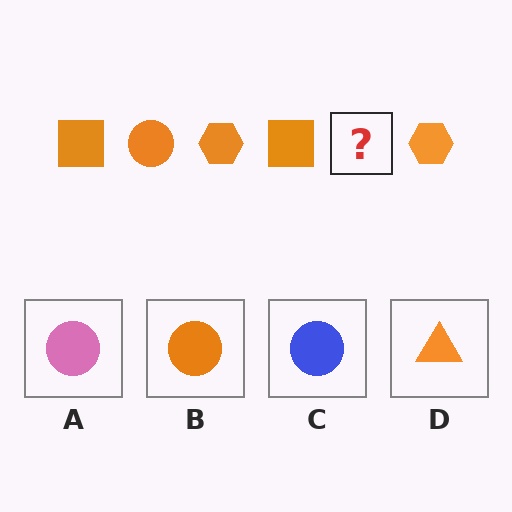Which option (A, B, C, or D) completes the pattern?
B.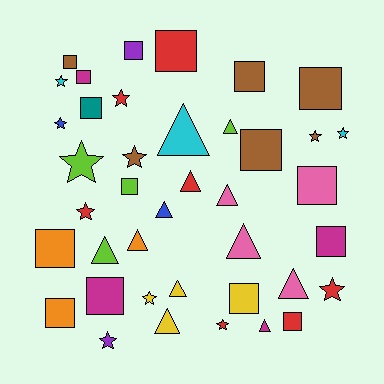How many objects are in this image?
There are 40 objects.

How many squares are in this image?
There are 16 squares.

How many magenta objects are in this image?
There are 4 magenta objects.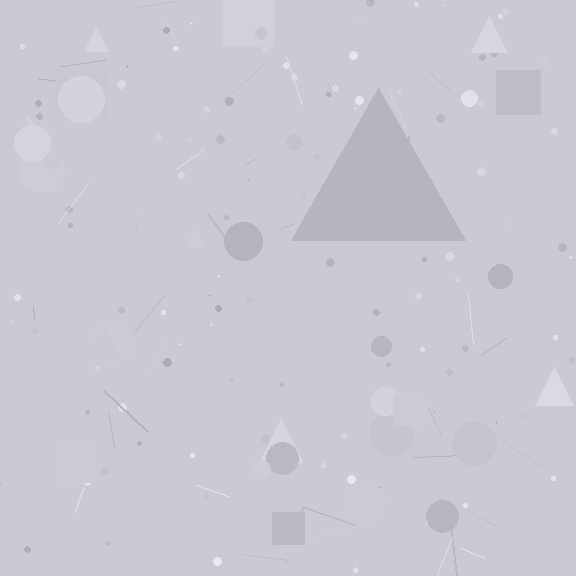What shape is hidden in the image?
A triangle is hidden in the image.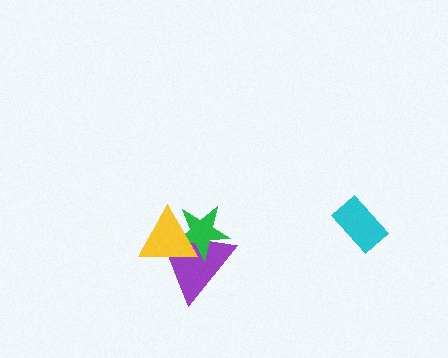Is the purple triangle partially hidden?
Yes, it is partially covered by another shape.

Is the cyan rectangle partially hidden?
No, no other shape covers it.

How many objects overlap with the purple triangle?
2 objects overlap with the purple triangle.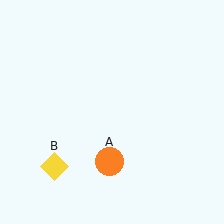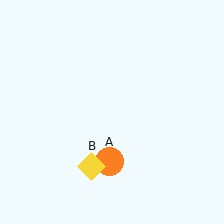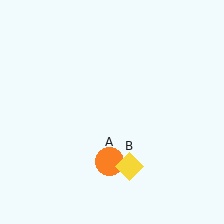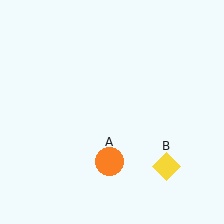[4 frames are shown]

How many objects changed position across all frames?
1 object changed position: yellow diamond (object B).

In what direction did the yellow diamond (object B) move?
The yellow diamond (object B) moved right.